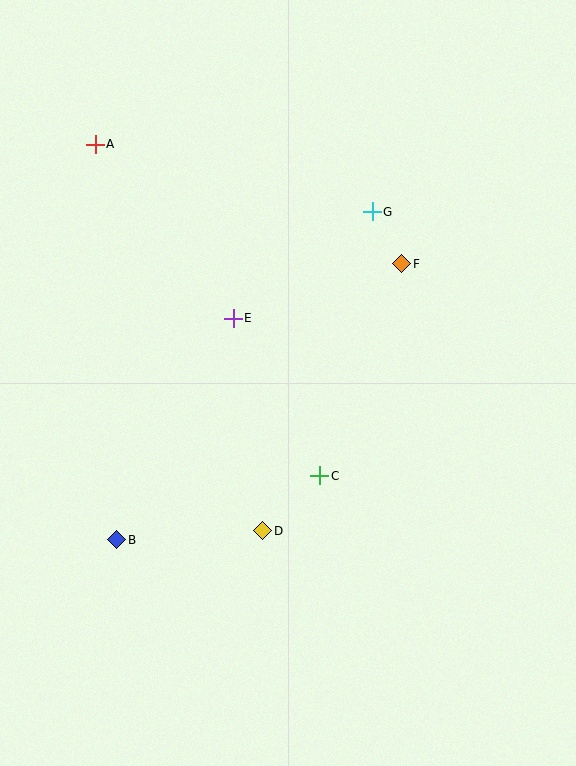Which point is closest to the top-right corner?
Point G is closest to the top-right corner.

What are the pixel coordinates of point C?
Point C is at (320, 476).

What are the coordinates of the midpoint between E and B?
The midpoint between E and B is at (175, 429).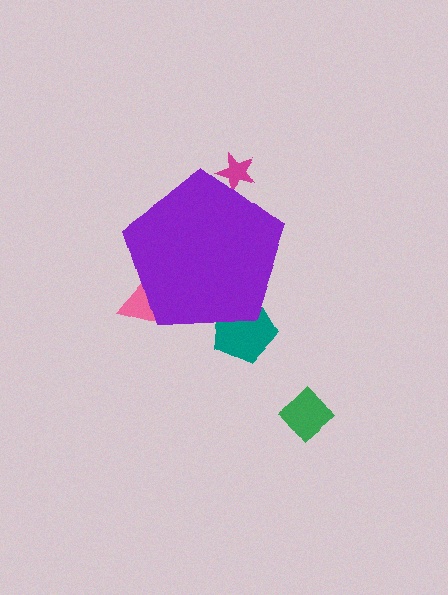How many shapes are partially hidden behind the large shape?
3 shapes are partially hidden.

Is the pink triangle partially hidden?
Yes, the pink triangle is partially hidden behind the purple pentagon.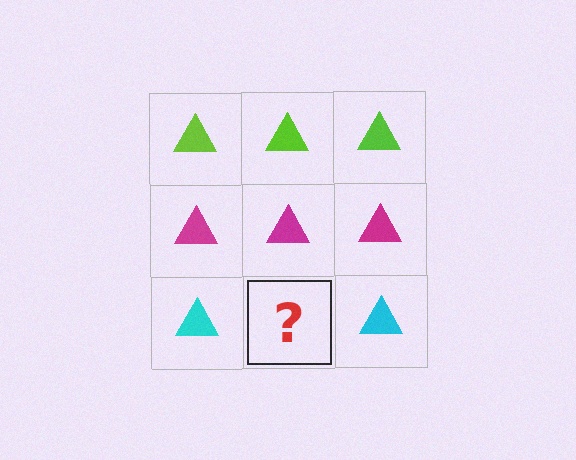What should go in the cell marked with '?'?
The missing cell should contain a cyan triangle.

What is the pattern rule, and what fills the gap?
The rule is that each row has a consistent color. The gap should be filled with a cyan triangle.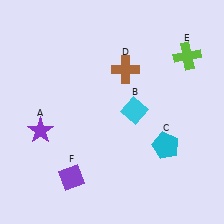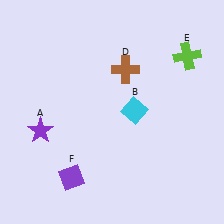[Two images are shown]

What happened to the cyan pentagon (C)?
The cyan pentagon (C) was removed in Image 2. It was in the bottom-right area of Image 1.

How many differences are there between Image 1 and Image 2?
There is 1 difference between the two images.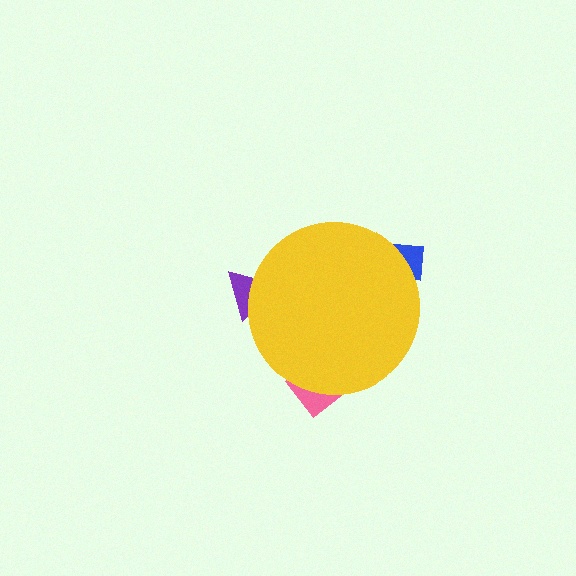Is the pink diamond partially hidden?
Yes, the pink diamond is partially hidden behind the yellow circle.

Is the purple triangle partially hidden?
Yes, the purple triangle is partially hidden behind the yellow circle.